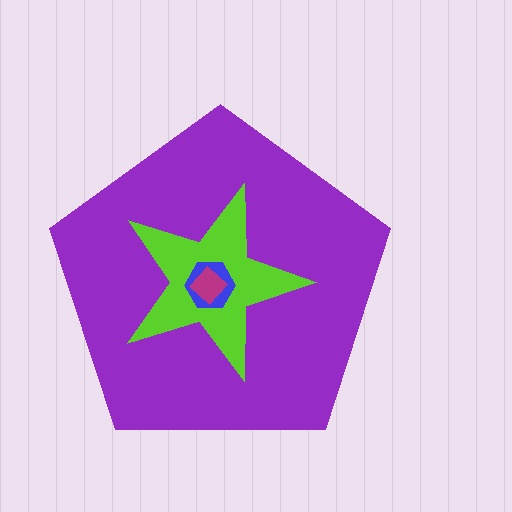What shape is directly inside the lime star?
The blue hexagon.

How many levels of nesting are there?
4.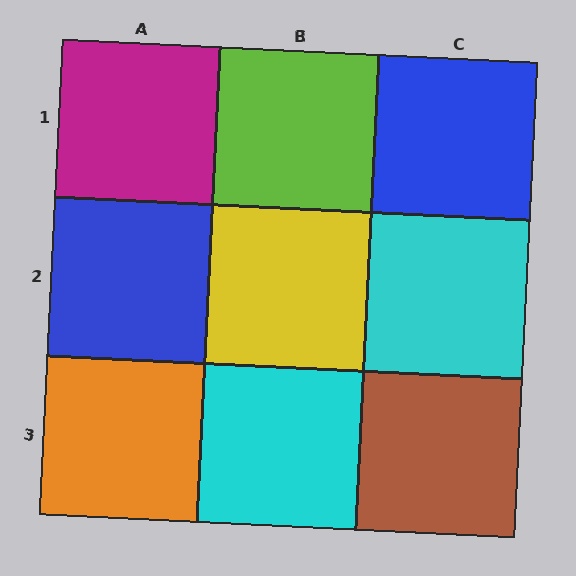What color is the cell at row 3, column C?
Brown.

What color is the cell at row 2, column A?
Blue.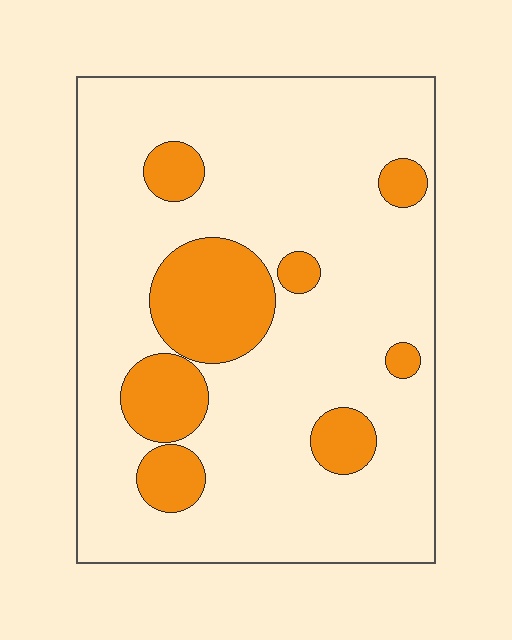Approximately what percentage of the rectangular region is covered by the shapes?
Approximately 20%.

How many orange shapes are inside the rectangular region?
8.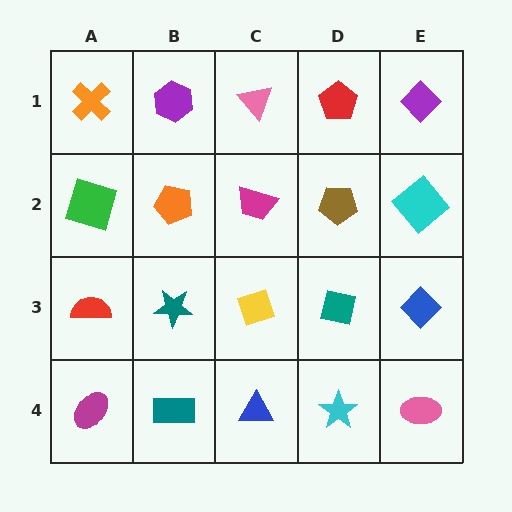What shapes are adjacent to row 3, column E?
A cyan diamond (row 2, column E), a pink ellipse (row 4, column E), a teal square (row 3, column D).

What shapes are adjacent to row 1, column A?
A green square (row 2, column A), a purple hexagon (row 1, column B).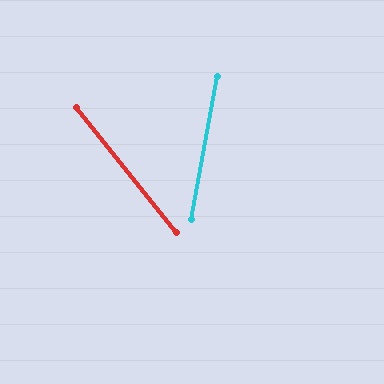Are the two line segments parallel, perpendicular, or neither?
Neither parallel nor perpendicular — they differ by about 49°.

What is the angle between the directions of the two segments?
Approximately 49 degrees.